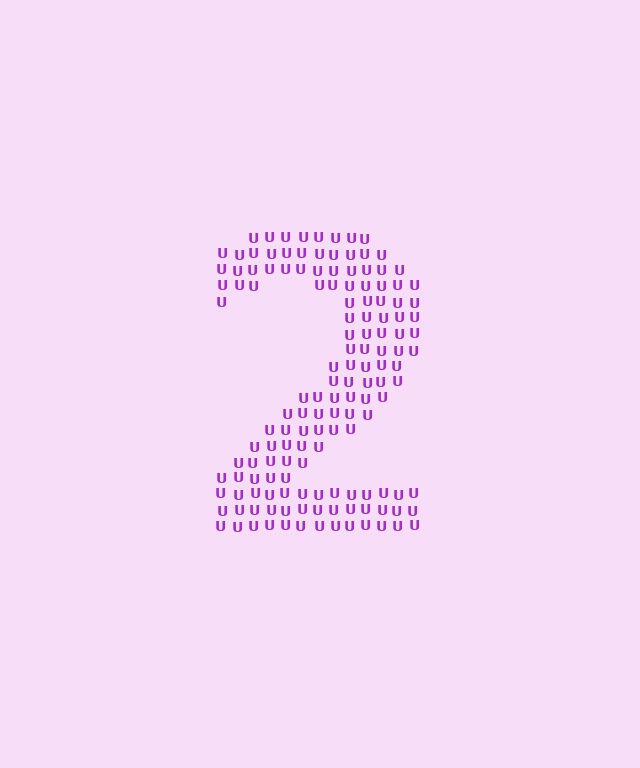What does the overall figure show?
The overall figure shows the digit 2.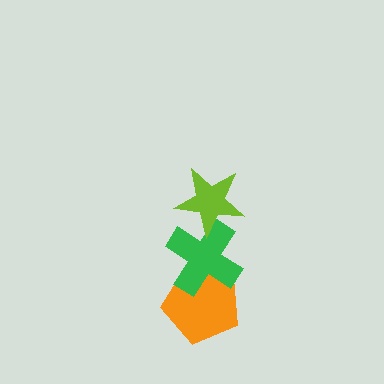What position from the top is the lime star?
The lime star is 1st from the top.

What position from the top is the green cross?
The green cross is 2nd from the top.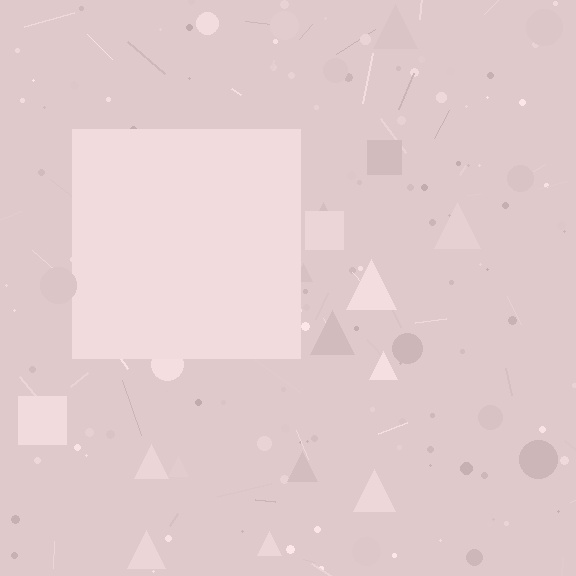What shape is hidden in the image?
A square is hidden in the image.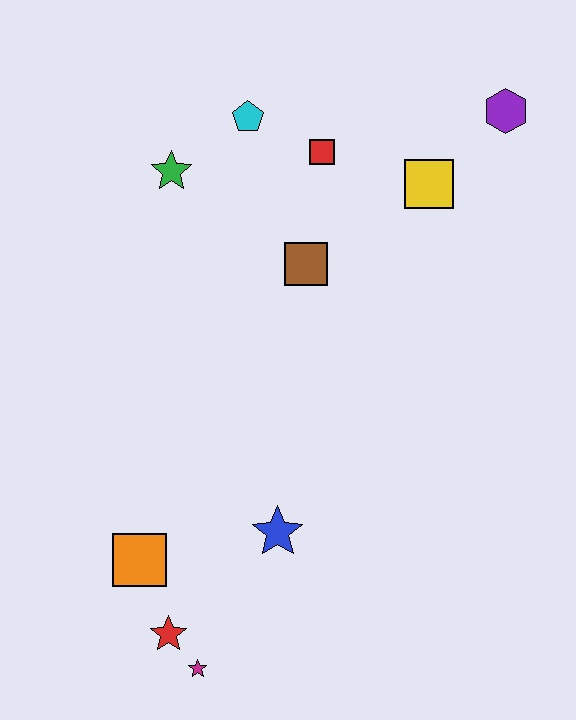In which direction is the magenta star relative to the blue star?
The magenta star is below the blue star.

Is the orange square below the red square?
Yes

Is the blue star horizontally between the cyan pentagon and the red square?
Yes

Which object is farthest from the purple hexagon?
The magenta star is farthest from the purple hexagon.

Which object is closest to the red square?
The cyan pentagon is closest to the red square.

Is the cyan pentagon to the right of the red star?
Yes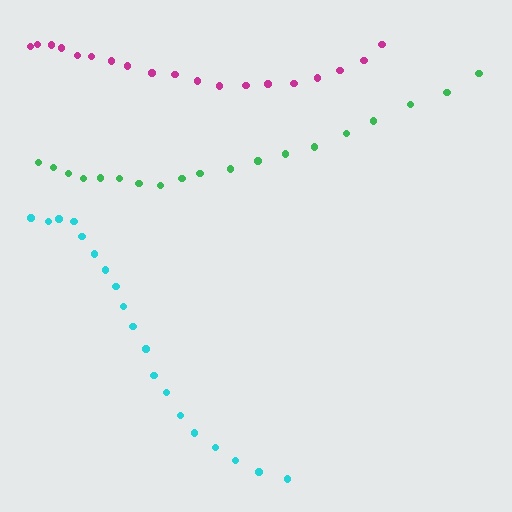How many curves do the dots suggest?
There are 3 distinct paths.